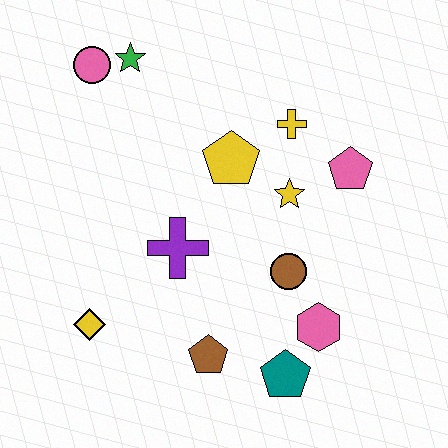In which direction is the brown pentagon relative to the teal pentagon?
The brown pentagon is to the left of the teal pentagon.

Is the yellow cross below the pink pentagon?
No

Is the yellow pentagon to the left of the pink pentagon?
Yes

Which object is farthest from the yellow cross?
The yellow diamond is farthest from the yellow cross.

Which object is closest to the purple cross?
The yellow pentagon is closest to the purple cross.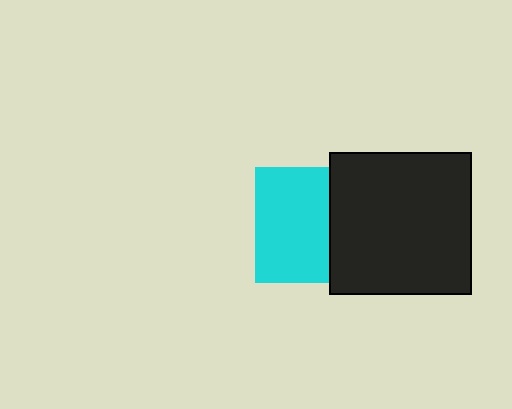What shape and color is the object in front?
The object in front is a black square.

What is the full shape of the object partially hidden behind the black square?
The partially hidden object is a cyan square.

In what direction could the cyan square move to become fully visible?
The cyan square could move left. That would shift it out from behind the black square entirely.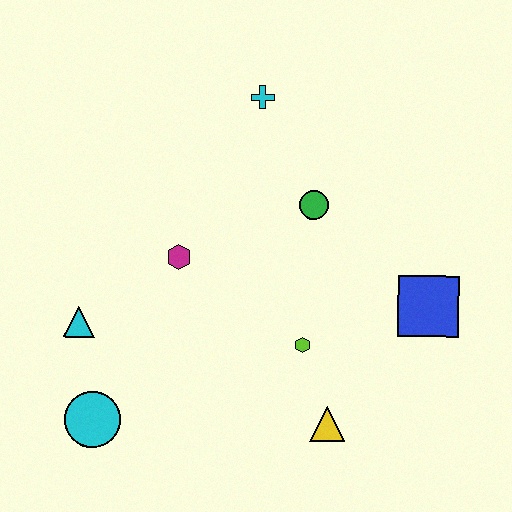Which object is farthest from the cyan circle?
The cyan cross is farthest from the cyan circle.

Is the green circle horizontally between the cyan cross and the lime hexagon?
No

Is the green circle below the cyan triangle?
No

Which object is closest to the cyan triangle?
The cyan circle is closest to the cyan triangle.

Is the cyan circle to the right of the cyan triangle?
Yes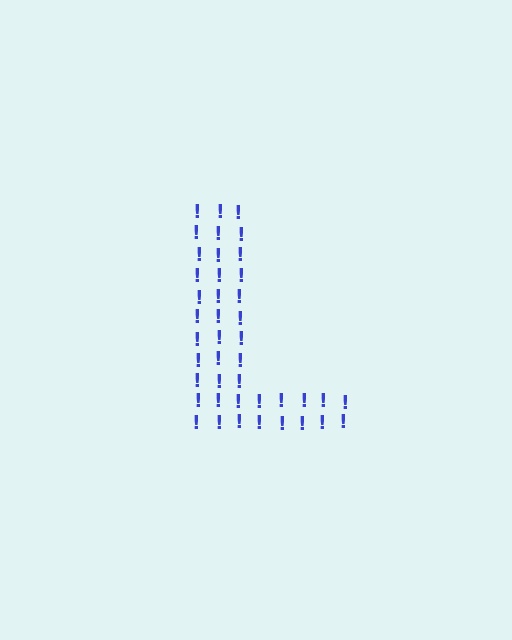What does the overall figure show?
The overall figure shows the letter L.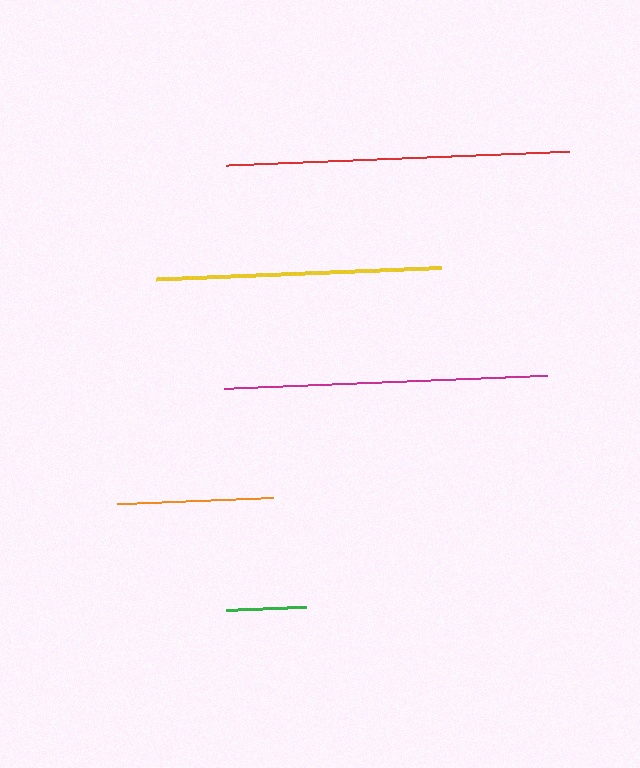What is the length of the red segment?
The red segment is approximately 343 pixels long.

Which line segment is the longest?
The red line is the longest at approximately 343 pixels.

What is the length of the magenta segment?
The magenta segment is approximately 323 pixels long.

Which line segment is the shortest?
The green line is the shortest at approximately 80 pixels.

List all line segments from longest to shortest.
From longest to shortest: red, magenta, yellow, orange, green.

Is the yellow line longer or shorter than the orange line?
The yellow line is longer than the orange line.